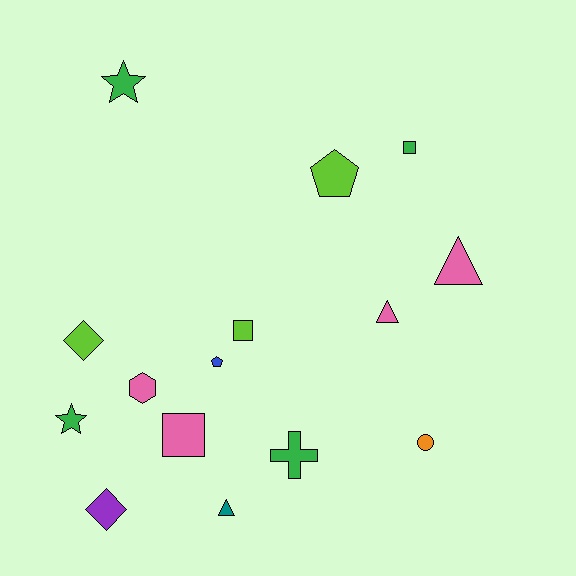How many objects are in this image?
There are 15 objects.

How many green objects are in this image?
There are 4 green objects.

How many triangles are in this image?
There are 3 triangles.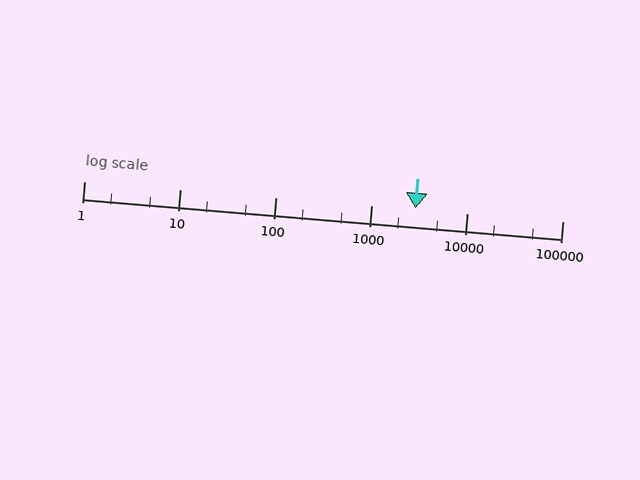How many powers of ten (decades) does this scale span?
The scale spans 5 decades, from 1 to 100000.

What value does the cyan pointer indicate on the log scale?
The pointer indicates approximately 2900.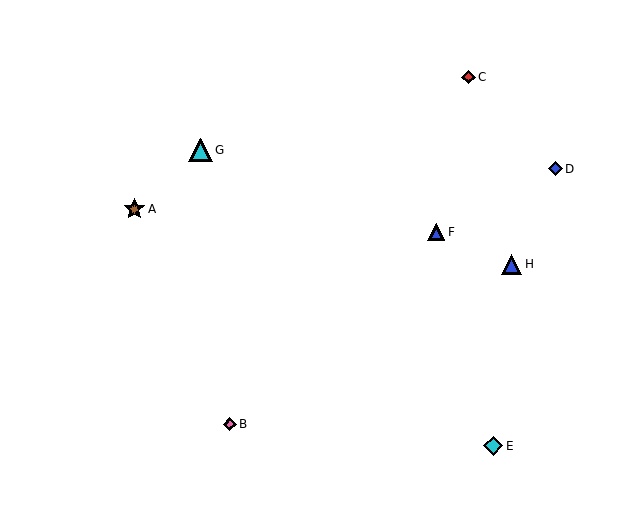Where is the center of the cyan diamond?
The center of the cyan diamond is at (493, 446).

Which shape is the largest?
The cyan triangle (labeled G) is the largest.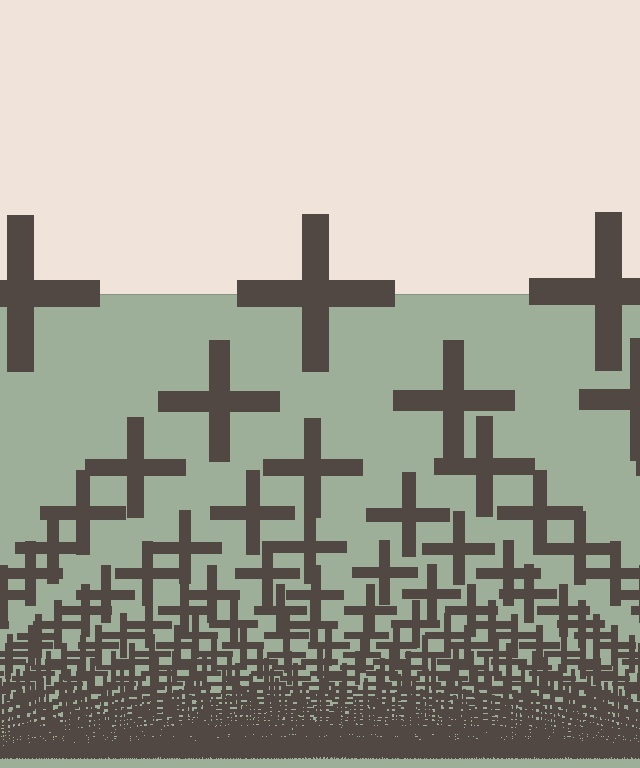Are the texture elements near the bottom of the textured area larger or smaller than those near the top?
Smaller. The gradient is inverted — elements near the bottom are smaller and denser.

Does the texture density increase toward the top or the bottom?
Density increases toward the bottom.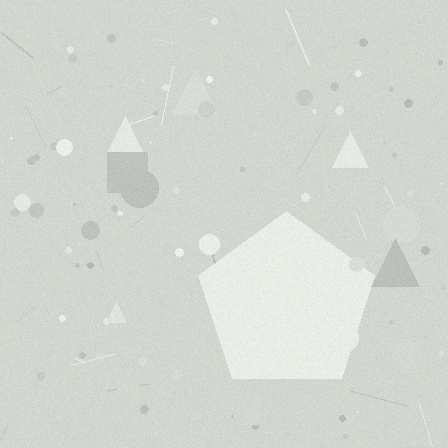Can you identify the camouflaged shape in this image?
The camouflaged shape is a pentagon.